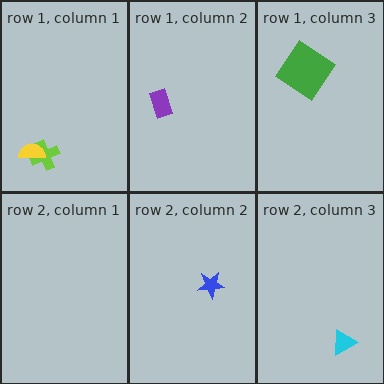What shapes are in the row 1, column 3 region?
The green diamond.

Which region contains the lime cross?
The row 1, column 1 region.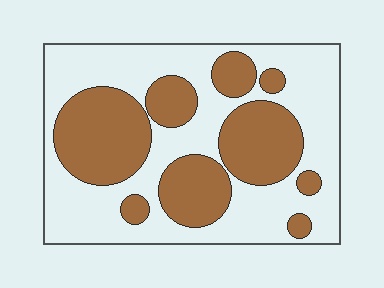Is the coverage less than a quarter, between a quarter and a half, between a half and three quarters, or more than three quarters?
Between a quarter and a half.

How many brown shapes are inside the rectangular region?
9.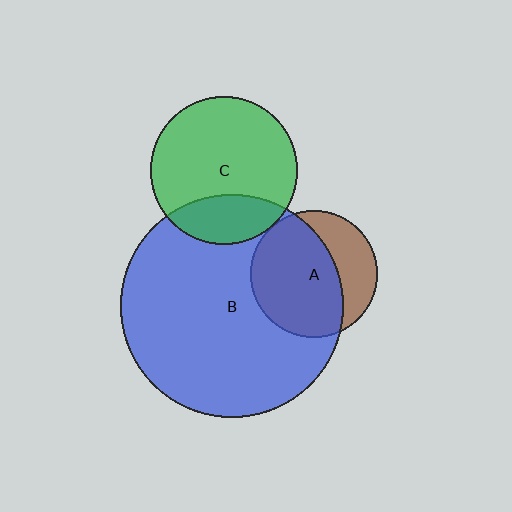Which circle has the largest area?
Circle B (blue).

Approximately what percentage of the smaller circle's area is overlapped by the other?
Approximately 25%.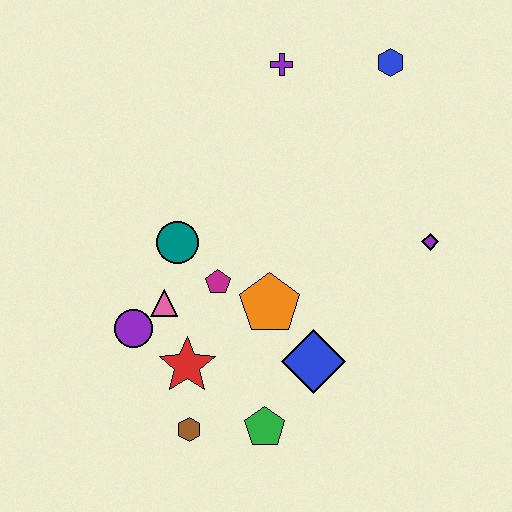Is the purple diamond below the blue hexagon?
Yes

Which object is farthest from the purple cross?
The brown hexagon is farthest from the purple cross.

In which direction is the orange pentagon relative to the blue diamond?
The orange pentagon is above the blue diamond.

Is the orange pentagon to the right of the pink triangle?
Yes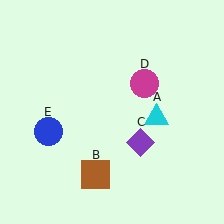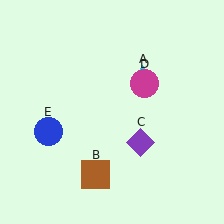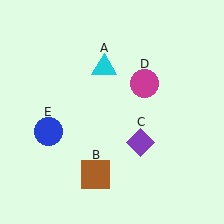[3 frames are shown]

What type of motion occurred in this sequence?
The cyan triangle (object A) rotated counterclockwise around the center of the scene.